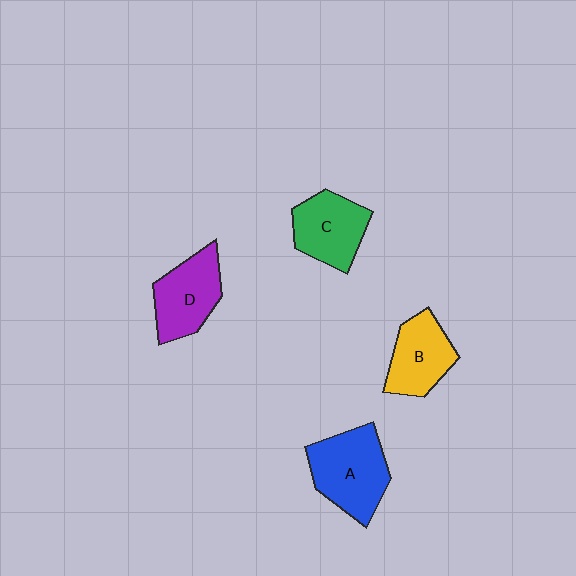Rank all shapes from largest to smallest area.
From largest to smallest: A (blue), D (purple), C (green), B (yellow).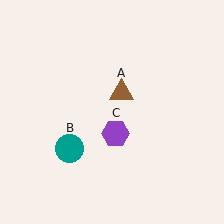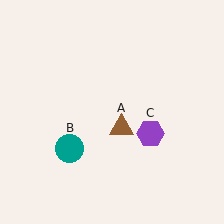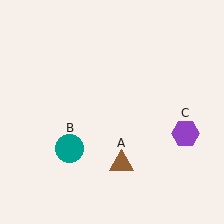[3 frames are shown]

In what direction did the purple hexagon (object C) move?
The purple hexagon (object C) moved right.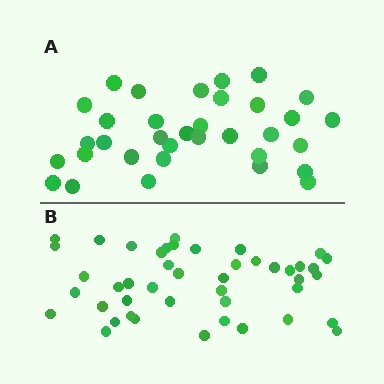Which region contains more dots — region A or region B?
Region B (the bottom region) has more dots.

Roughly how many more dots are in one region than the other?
Region B has roughly 12 or so more dots than region A.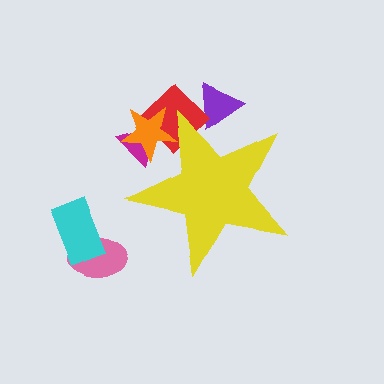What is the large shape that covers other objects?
A yellow star.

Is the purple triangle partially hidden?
Yes, the purple triangle is partially hidden behind the yellow star.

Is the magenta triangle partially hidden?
Yes, the magenta triangle is partially hidden behind the yellow star.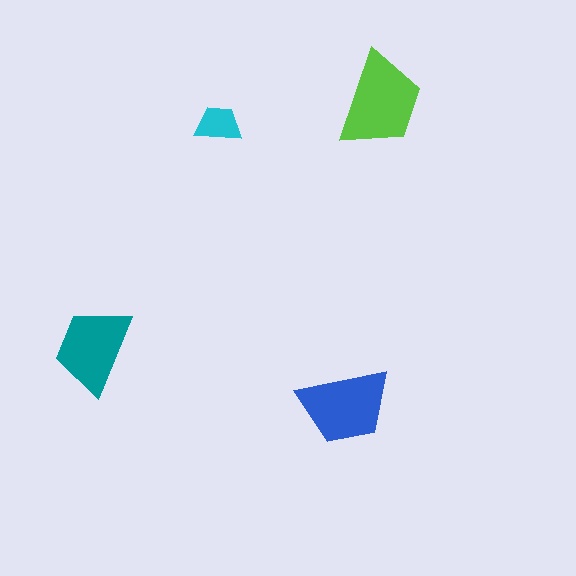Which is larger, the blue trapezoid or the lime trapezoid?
The lime one.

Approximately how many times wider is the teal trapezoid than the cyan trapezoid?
About 2 times wider.